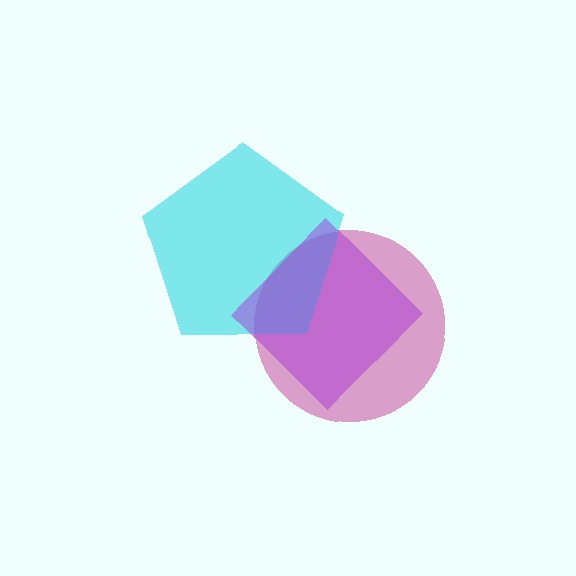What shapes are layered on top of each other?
The layered shapes are: a magenta circle, a cyan pentagon, a purple diamond.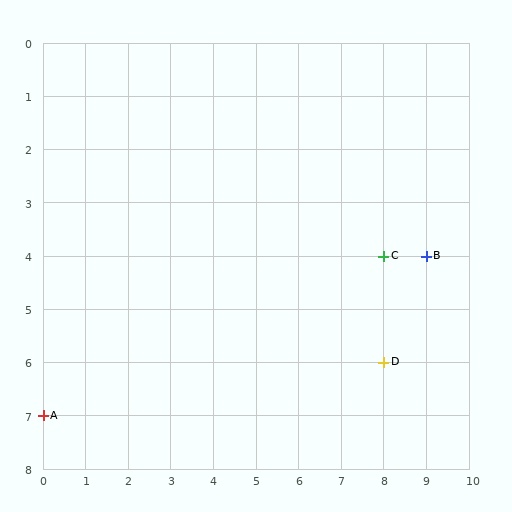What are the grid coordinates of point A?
Point A is at grid coordinates (0, 7).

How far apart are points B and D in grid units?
Points B and D are 1 column and 2 rows apart (about 2.2 grid units diagonally).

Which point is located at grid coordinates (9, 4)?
Point B is at (9, 4).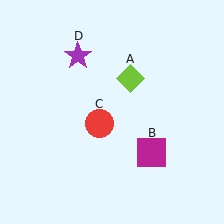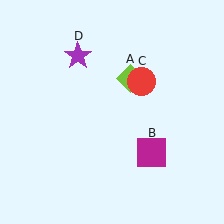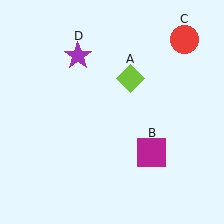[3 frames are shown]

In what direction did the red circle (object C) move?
The red circle (object C) moved up and to the right.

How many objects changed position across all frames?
1 object changed position: red circle (object C).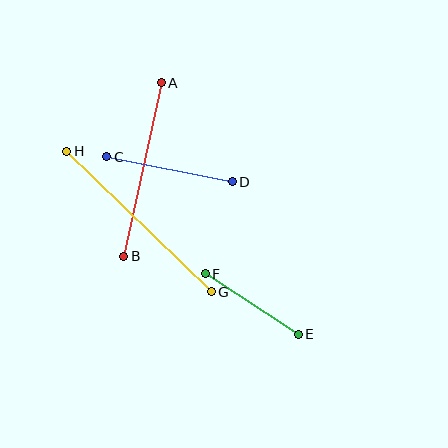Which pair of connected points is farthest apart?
Points G and H are farthest apart.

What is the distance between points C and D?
The distance is approximately 128 pixels.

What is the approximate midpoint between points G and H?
The midpoint is at approximately (139, 222) pixels.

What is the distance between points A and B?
The distance is approximately 177 pixels.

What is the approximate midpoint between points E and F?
The midpoint is at approximately (252, 304) pixels.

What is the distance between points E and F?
The distance is approximately 111 pixels.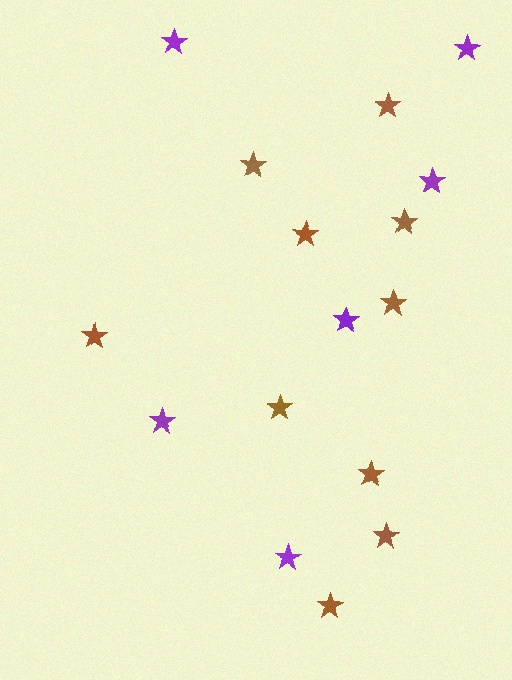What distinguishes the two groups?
There are 2 groups: one group of brown stars (10) and one group of purple stars (6).